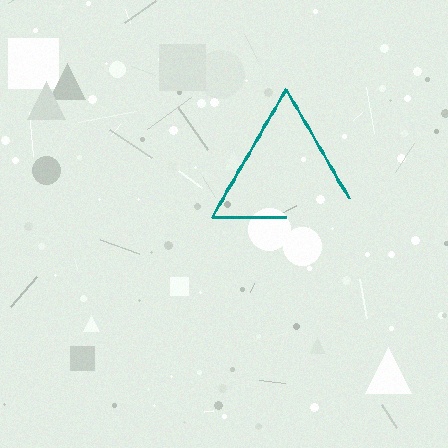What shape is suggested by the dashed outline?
The dashed outline suggests a triangle.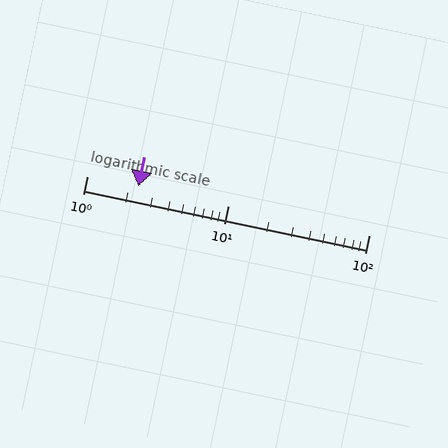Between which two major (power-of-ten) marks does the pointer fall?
The pointer is between 1 and 10.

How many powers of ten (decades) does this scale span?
The scale spans 2 decades, from 1 to 100.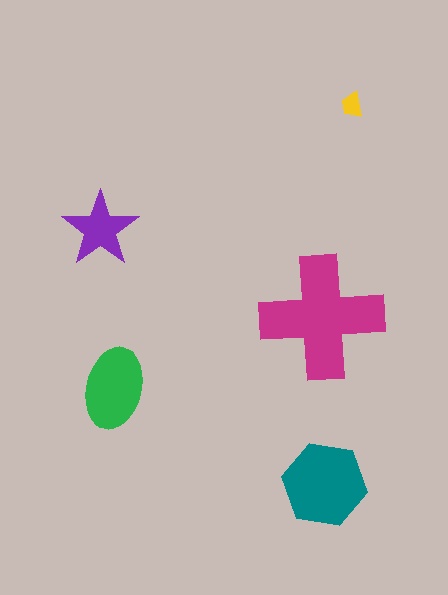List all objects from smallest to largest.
The yellow trapezoid, the purple star, the green ellipse, the teal hexagon, the magenta cross.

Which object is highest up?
The yellow trapezoid is topmost.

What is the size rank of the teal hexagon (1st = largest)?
2nd.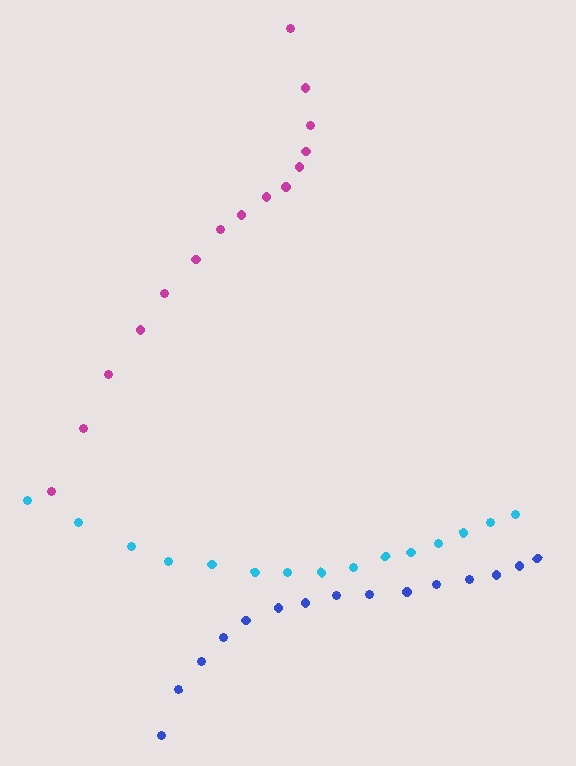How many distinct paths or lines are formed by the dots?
There are 3 distinct paths.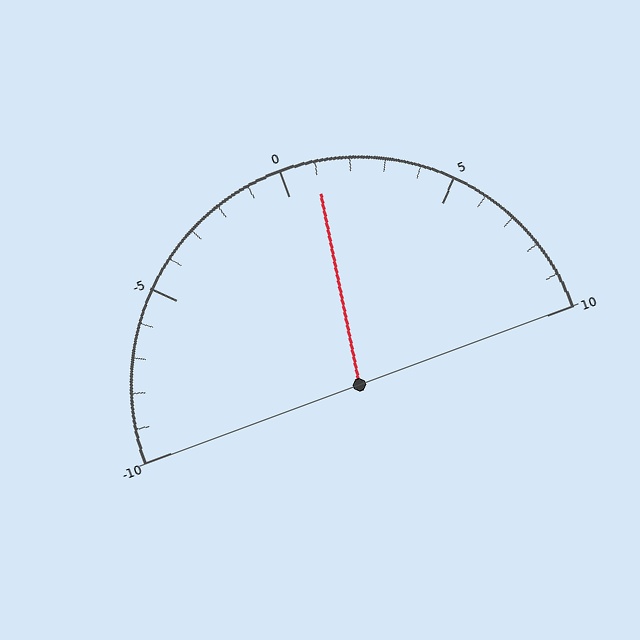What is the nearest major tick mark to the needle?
The nearest major tick mark is 0.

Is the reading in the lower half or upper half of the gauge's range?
The reading is in the upper half of the range (-10 to 10).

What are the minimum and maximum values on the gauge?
The gauge ranges from -10 to 10.